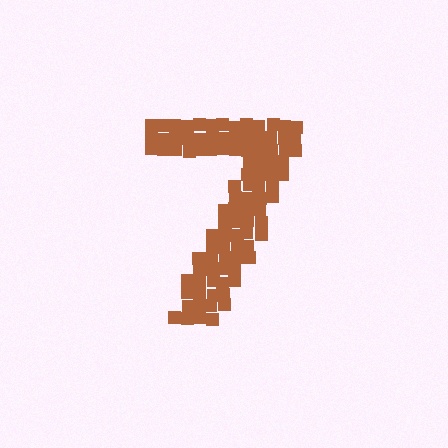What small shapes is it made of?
It is made of small squares.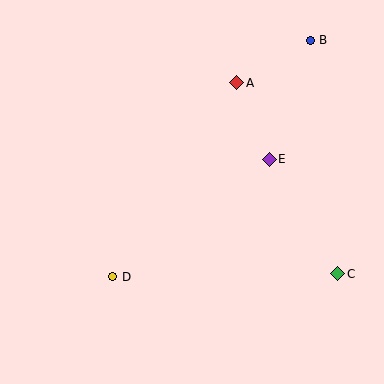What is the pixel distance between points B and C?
The distance between B and C is 235 pixels.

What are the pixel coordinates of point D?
Point D is at (113, 277).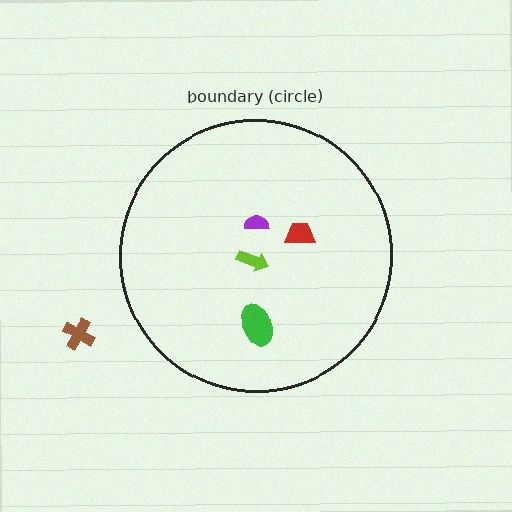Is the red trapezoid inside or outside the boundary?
Inside.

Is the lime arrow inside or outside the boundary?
Inside.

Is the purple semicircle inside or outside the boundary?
Inside.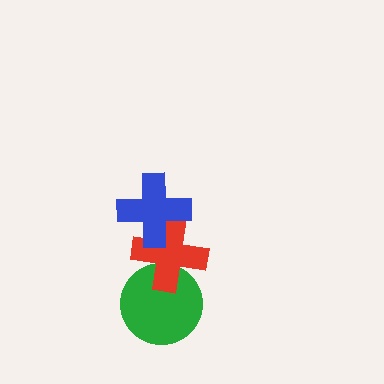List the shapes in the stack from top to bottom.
From top to bottom: the blue cross, the red cross, the green circle.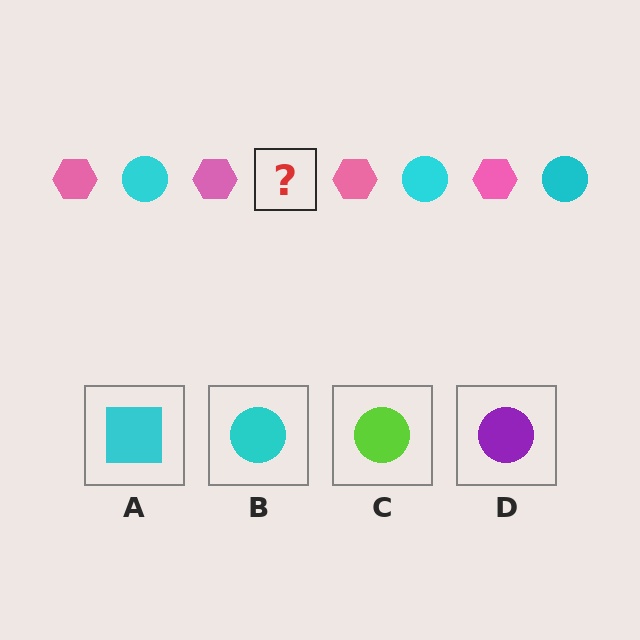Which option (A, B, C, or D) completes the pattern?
B.